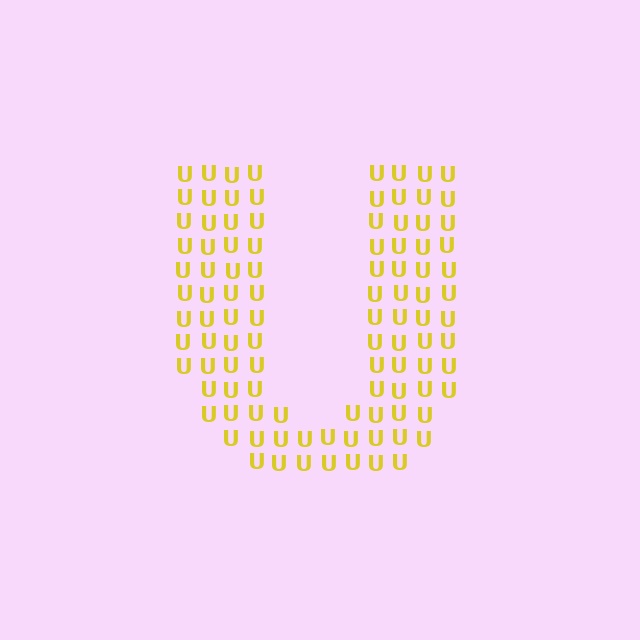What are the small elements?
The small elements are letter U's.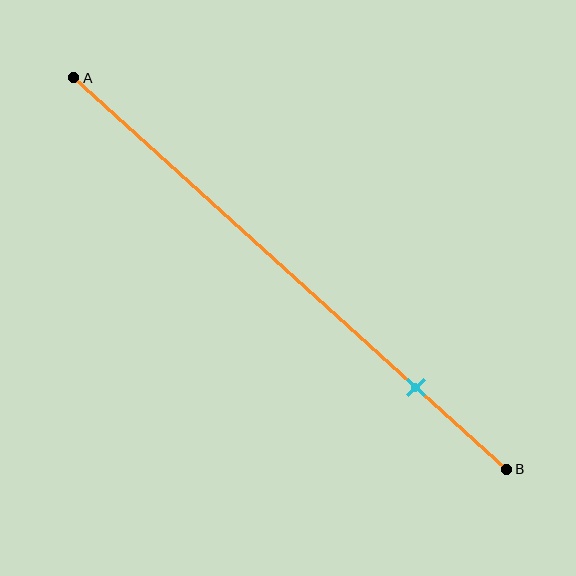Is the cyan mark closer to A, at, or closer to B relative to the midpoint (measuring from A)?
The cyan mark is closer to point B than the midpoint of segment AB.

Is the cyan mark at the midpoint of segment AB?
No, the mark is at about 80% from A, not at the 50% midpoint.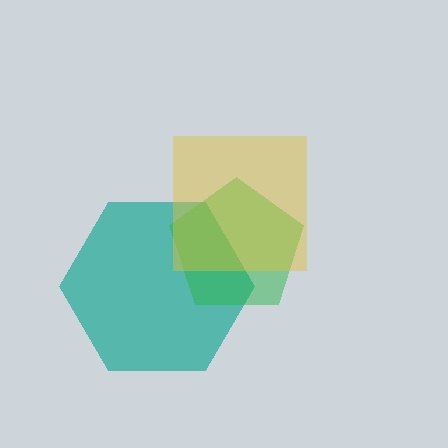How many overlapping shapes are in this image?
There are 3 overlapping shapes in the image.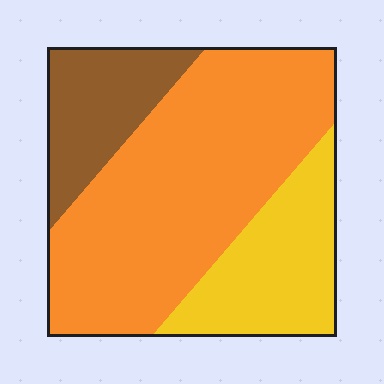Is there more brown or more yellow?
Yellow.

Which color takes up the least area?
Brown, at roughly 20%.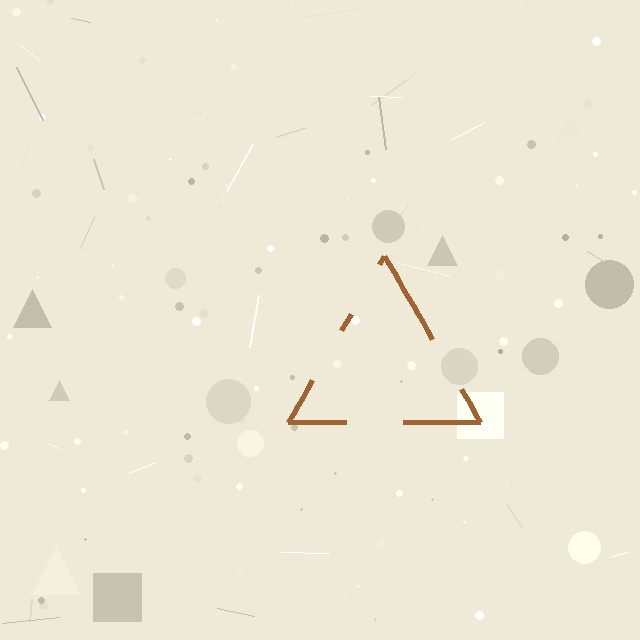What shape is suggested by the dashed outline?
The dashed outline suggests a triangle.